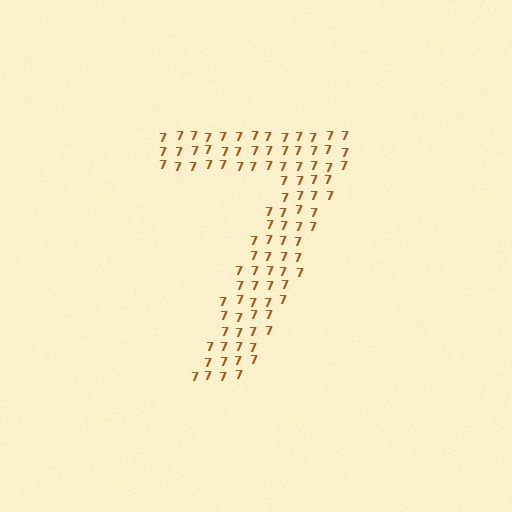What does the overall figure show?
The overall figure shows the digit 7.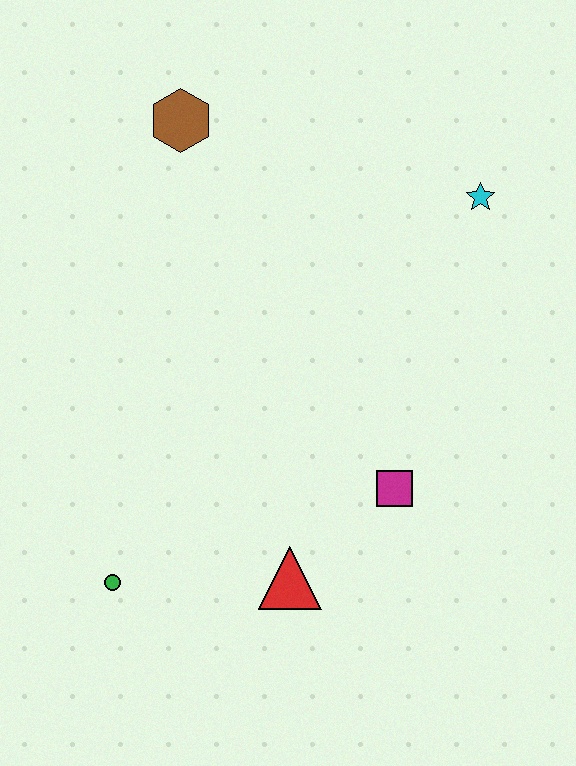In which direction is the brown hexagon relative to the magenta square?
The brown hexagon is above the magenta square.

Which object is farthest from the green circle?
The cyan star is farthest from the green circle.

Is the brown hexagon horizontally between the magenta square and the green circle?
Yes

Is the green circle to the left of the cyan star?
Yes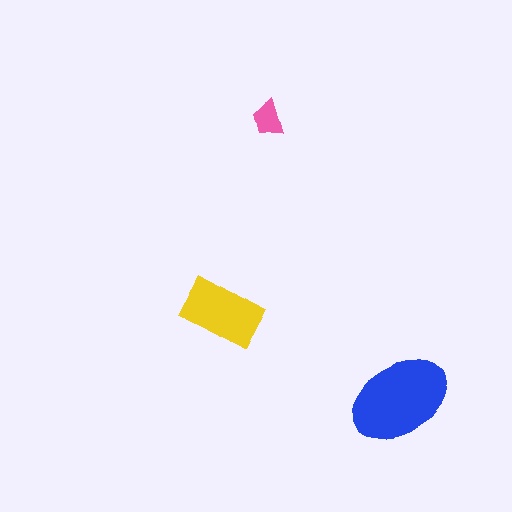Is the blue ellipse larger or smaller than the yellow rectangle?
Larger.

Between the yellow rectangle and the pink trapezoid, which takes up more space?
The yellow rectangle.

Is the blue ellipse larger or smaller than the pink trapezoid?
Larger.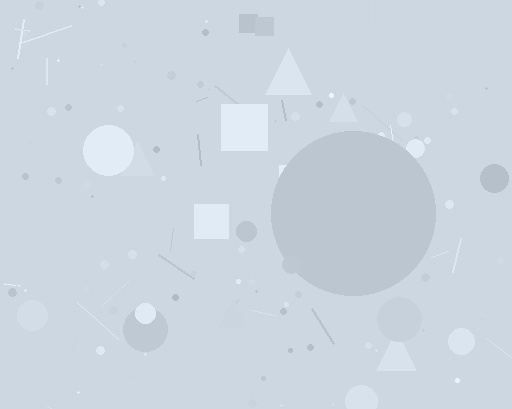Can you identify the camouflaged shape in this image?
The camouflaged shape is a circle.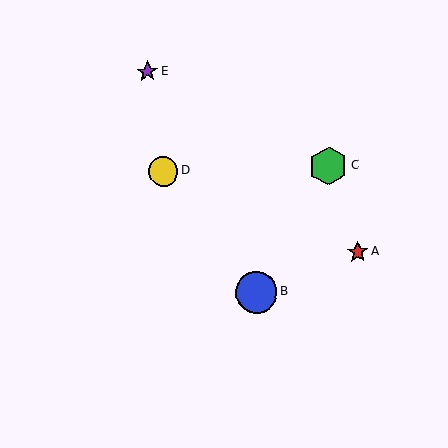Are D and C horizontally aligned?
Yes, both are at y≈171.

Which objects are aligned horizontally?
Objects C, D are aligned horizontally.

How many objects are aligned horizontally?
2 objects (C, D) are aligned horizontally.